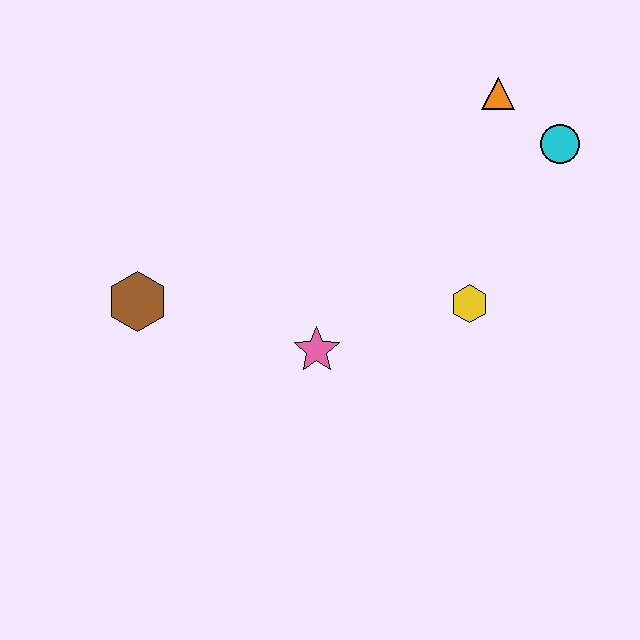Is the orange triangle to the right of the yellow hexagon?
Yes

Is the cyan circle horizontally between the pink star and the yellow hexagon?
No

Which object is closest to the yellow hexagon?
The pink star is closest to the yellow hexagon.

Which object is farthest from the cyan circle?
The brown hexagon is farthest from the cyan circle.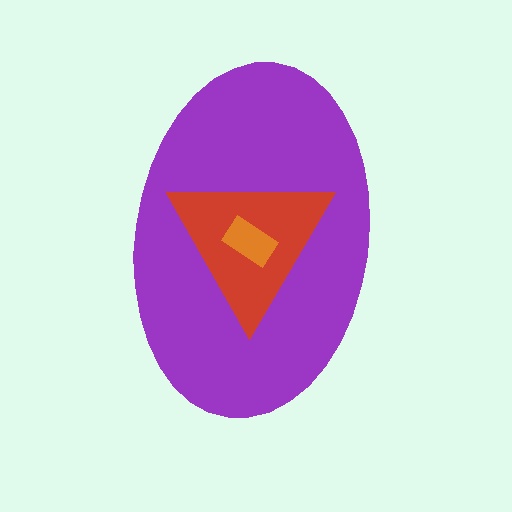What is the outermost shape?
The purple ellipse.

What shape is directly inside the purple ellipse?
The red triangle.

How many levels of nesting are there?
3.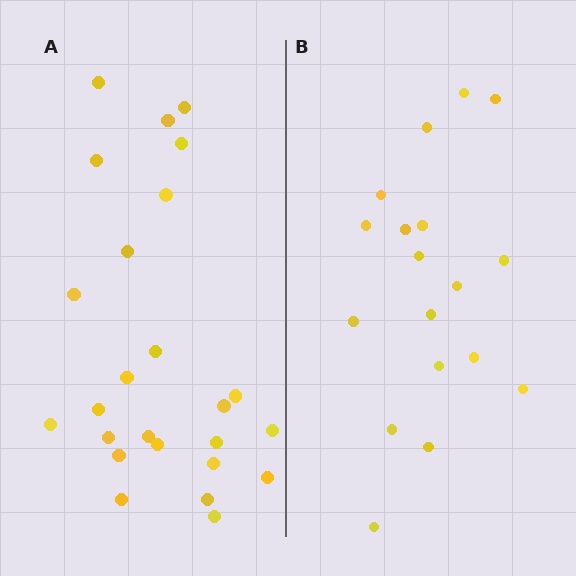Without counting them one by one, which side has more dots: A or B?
Region A (the left region) has more dots.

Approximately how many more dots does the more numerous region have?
Region A has roughly 8 or so more dots than region B.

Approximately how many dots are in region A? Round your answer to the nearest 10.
About 20 dots. (The exact count is 25, which rounds to 20.)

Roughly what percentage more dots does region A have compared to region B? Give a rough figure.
About 40% more.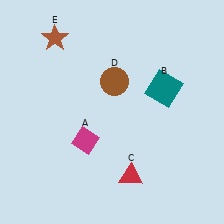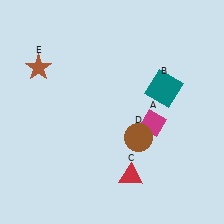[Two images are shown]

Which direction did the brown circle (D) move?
The brown circle (D) moved down.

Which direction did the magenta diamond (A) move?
The magenta diamond (A) moved right.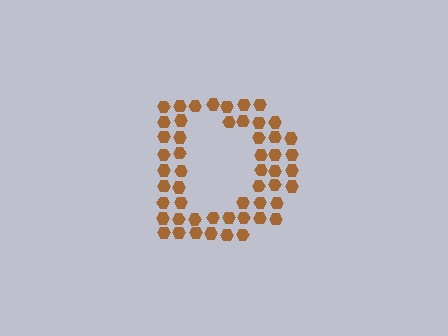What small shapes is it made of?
It is made of small hexagons.